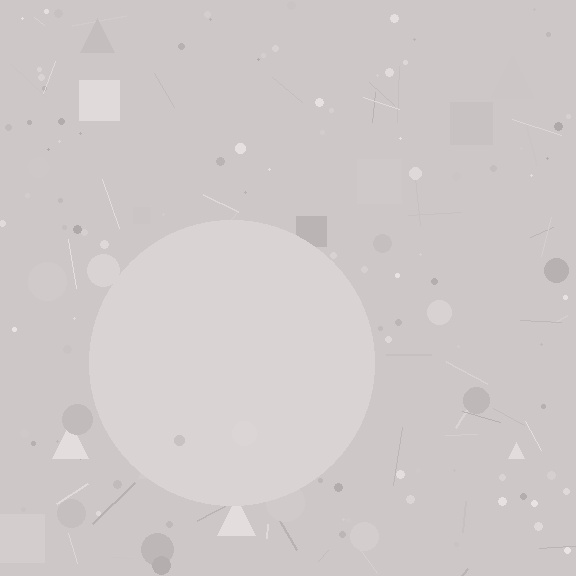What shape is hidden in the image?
A circle is hidden in the image.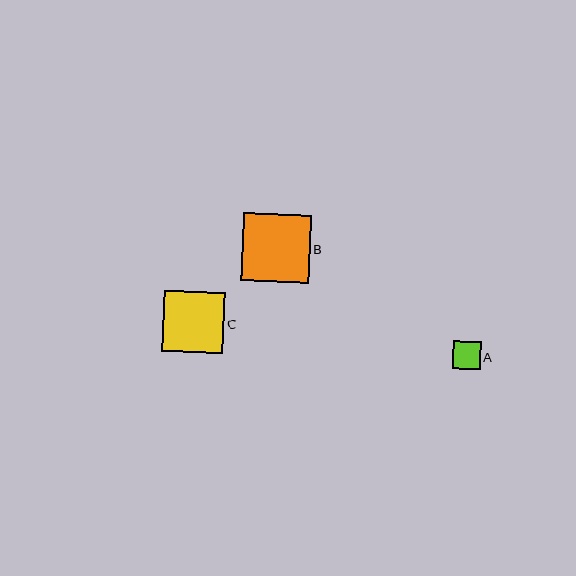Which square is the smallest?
Square A is the smallest with a size of approximately 28 pixels.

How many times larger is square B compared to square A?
Square B is approximately 2.4 times the size of square A.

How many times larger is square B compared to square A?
Square B is approximately 2.4 times the size of square A.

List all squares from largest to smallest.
From largest to smallest: B, C, A.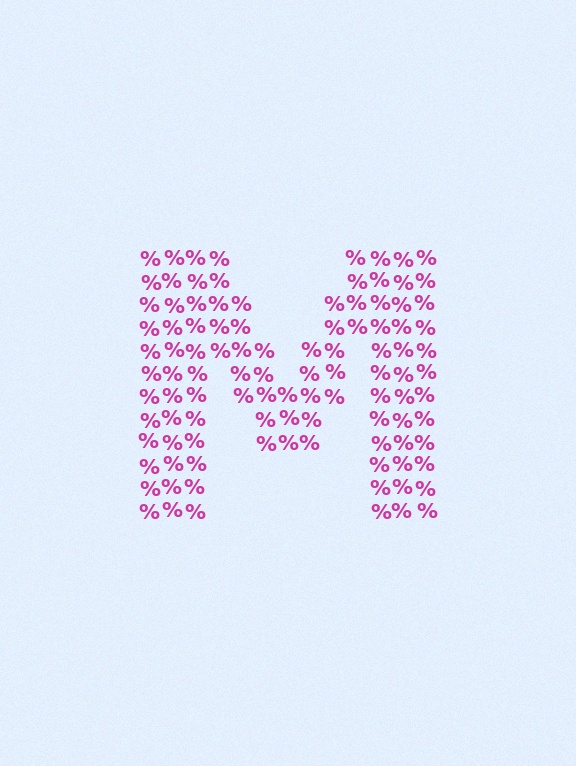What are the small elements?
The small elements are percent signs.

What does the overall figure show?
The overall figure shows the letter M.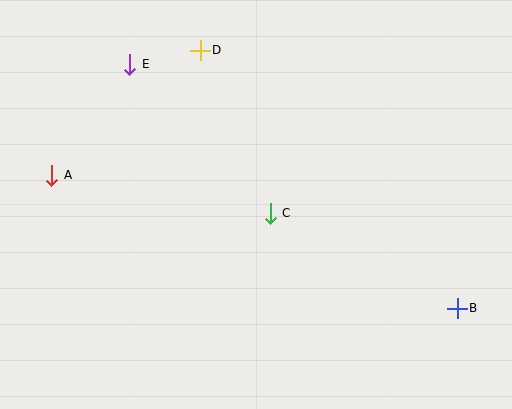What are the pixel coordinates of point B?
Point B is at (457, 308).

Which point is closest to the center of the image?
Point C at (270, 213) is closest to the center.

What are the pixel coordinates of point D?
Point D is at (200, 50).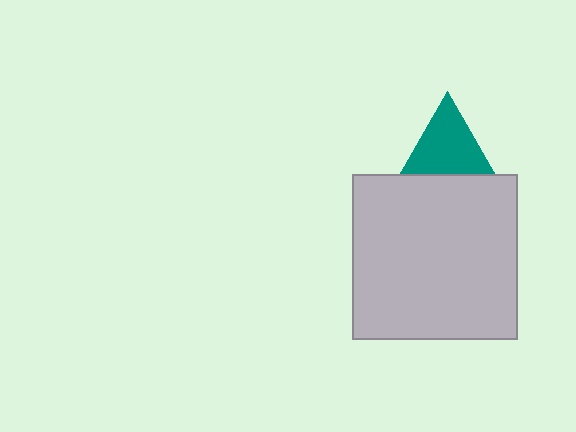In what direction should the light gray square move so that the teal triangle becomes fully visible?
The light gray square should move down. That is the shortest direction to clear the overlap and leave the teal triangle fully visible.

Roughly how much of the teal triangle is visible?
About half of it is visible (roughly 65%).